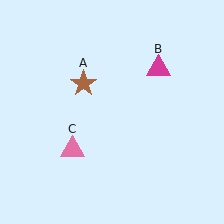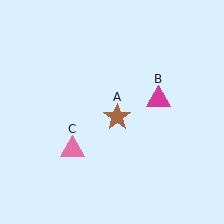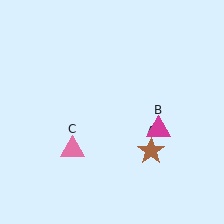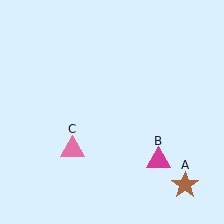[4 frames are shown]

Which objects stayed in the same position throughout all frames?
Pink triangle (object C) remained stationary.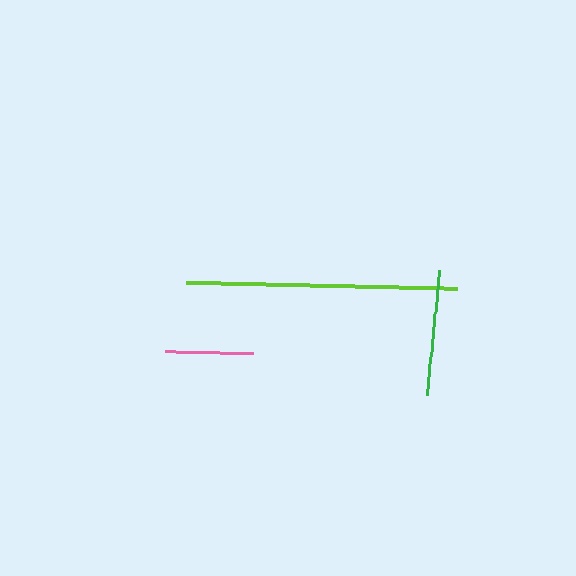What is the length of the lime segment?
The lime segment is approximately 271 pixels long.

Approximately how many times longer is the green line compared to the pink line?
The green line is approximately 1.4 times the length of the pink line.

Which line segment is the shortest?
The pink line is the shortest at approximately 88 pixels.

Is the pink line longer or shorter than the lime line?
The lime line is longer than the pink line.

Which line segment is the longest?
The lime line is the longest at approximately 271 pixels.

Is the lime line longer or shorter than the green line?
The lime line is longer than the green line.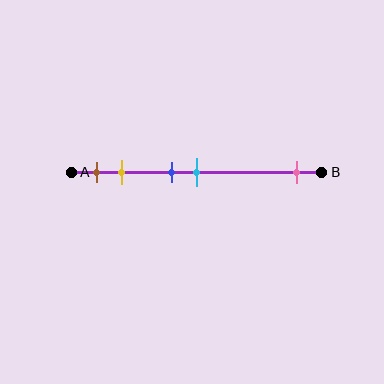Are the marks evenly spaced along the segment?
No, the marks are not evenly spaced.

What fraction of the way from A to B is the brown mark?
The brown mark is approximately 10% (0.1) of the way from A to B.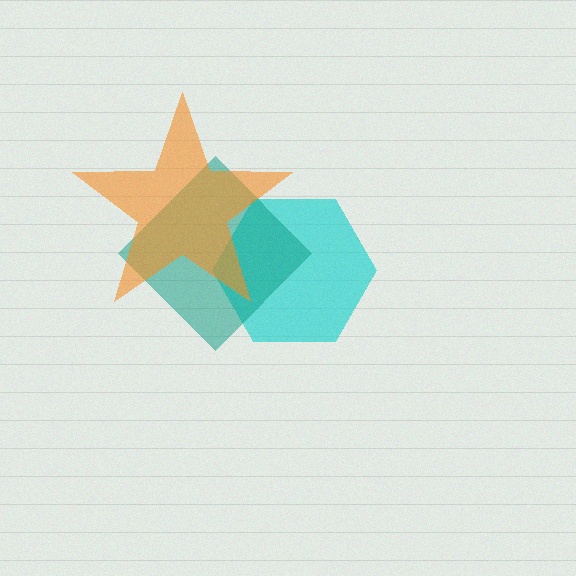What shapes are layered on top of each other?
The layered shapes are: a cyan hexagon, a teal diamond, an orange star.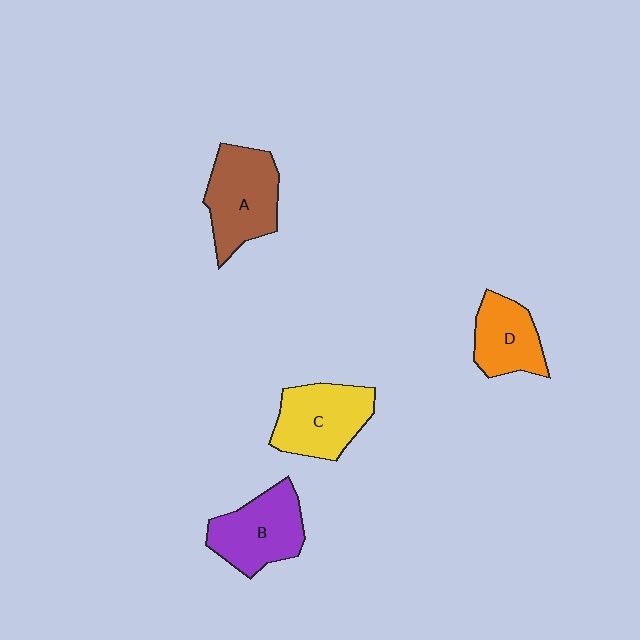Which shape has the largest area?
Shape A (brown).